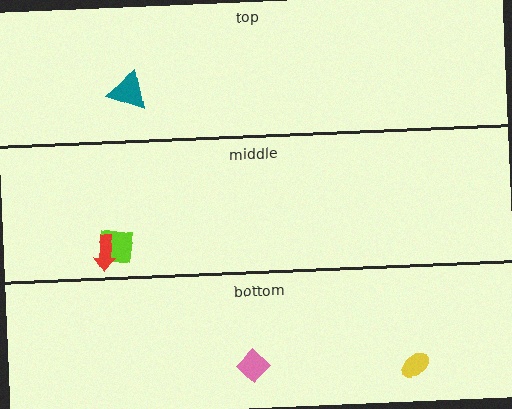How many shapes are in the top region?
1.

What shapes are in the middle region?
The lime square, the red arrow.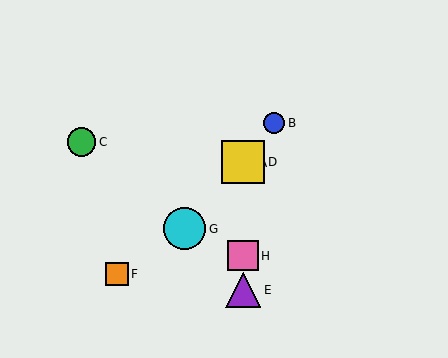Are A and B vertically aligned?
No, A is at x≈243 and B is at x≈274.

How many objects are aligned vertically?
4 objects (A, D, E, H) are aligned vertically.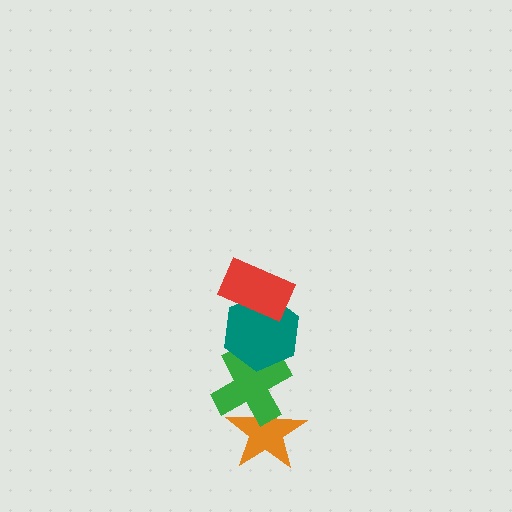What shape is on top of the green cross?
The teal hexagon is on top of the green cross.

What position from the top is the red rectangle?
The red rectangle is 1st from the top.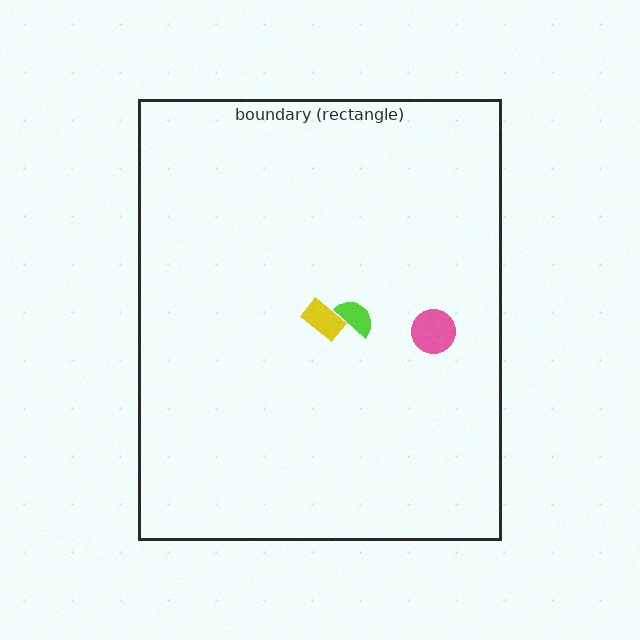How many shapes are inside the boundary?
3 inside, 0 outside.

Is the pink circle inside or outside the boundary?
Inside.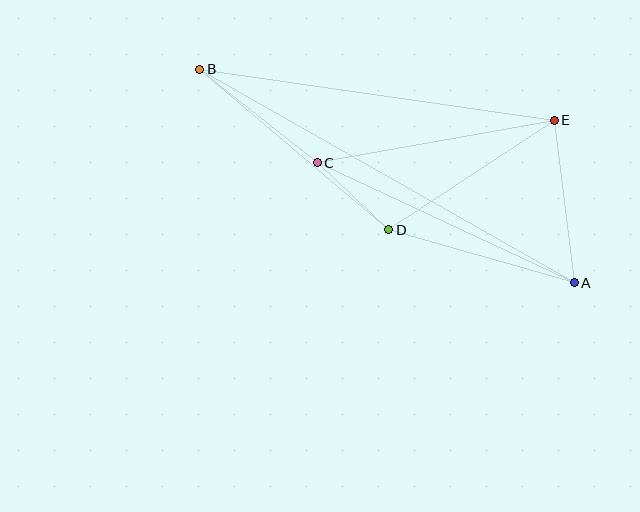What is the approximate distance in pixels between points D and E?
The distance between D and E is approximately 198 pixels.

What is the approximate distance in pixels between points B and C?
The distance between B and C is approximately 150 pixels.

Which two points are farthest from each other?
Points A and B are farthest from each other.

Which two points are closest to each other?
Points C and D are closest to each other.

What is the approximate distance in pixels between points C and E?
The distance between C and E is approximately 241 pixels.